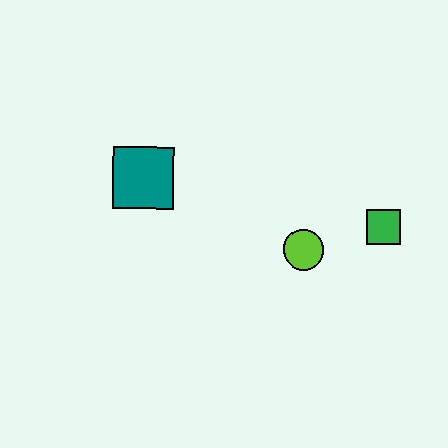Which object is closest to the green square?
The lime circle is closest to the green square.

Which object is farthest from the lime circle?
The teal square is farthest from the lime circle.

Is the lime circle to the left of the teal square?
No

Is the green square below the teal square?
Yes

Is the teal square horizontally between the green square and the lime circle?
No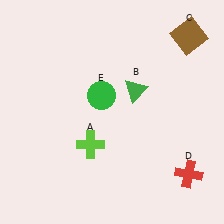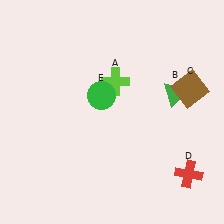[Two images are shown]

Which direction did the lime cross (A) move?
The lime cross (A) moved up.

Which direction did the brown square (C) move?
The brown square (C) moved down.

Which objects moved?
The objects that moved are: the lime cross (A), the green triangle (B), the brown square (C).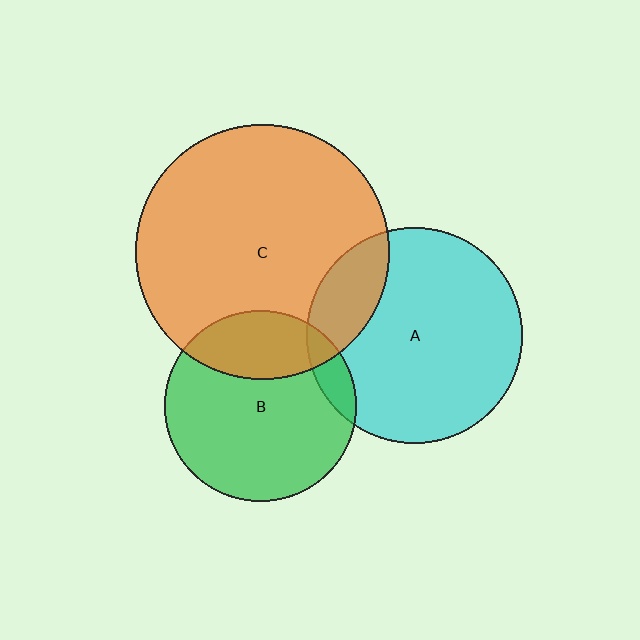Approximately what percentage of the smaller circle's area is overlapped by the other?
Approximately 20%.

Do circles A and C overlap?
Yes.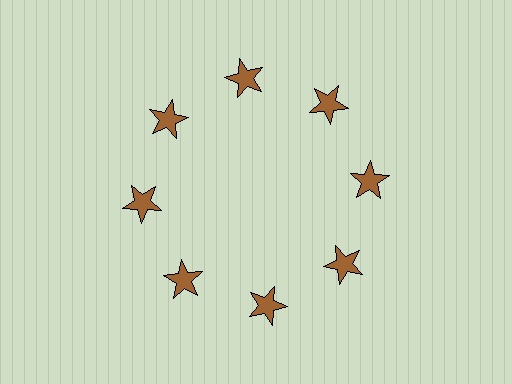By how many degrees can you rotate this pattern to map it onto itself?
The pattern maps onto itself every 45 degrees of rotation.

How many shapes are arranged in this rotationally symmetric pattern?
There are 8 shapes, arranged in 8 groups of 1.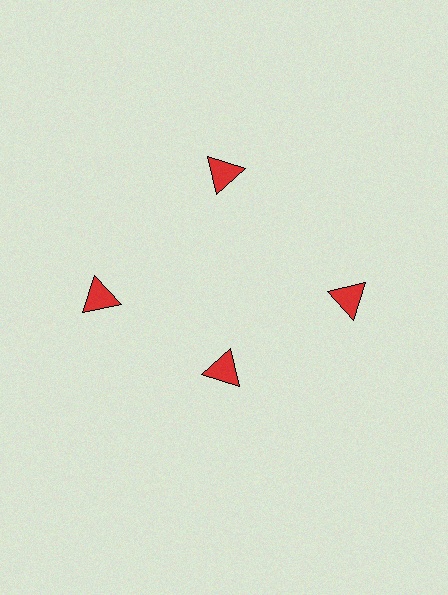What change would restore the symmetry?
The symmetry would be restored by moving it outward, back onto the ring so that all 4 triangles sit at equal angles and equal distance from the center.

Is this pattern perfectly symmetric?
No. The 4 red triangles are arranged in a ring, but one element near the 6 o'clock position is pulled inward toward the center, breaking the 4-fold rotational symmetry.